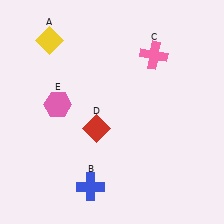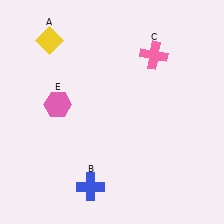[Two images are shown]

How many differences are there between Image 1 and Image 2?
There is 1 difference between the two images.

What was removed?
The red diamond (D) was removed in Image 2.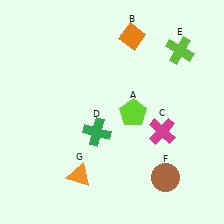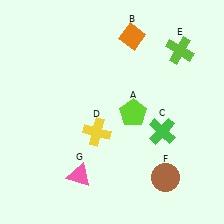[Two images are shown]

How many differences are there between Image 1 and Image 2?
There are 3 differences between the two images.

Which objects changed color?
C changed from magenta to green. D changed from green to yellow. G changed from orange to pink.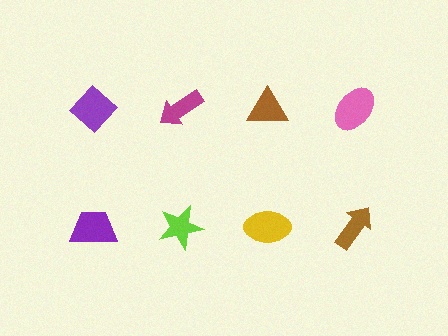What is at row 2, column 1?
A purple trapezoid.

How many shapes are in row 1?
4 shapes.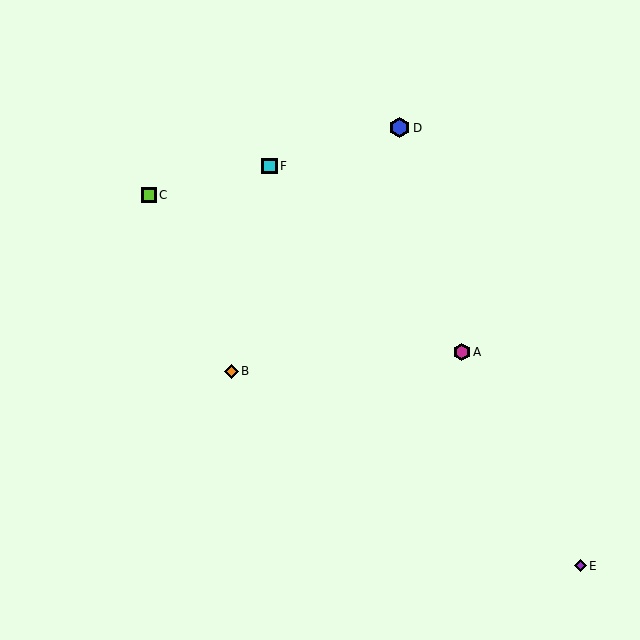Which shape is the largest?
The blue hexagon (labeled D) is the largest.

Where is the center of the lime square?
The center of the lime square is at (149, 195).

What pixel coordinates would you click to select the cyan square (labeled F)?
Click at (270, 166) to select the cyan square F.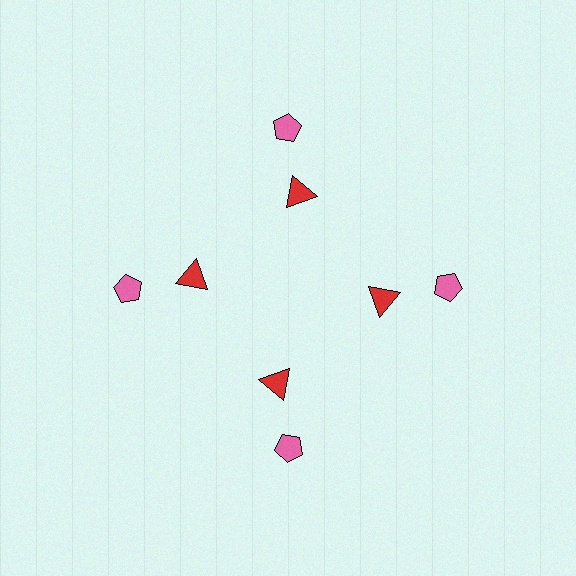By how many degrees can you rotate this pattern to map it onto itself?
The pattern maps onto itself every 90 degrees of rotation.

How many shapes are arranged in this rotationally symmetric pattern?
There are 8 shapes, arranged in 4 groups of 2.